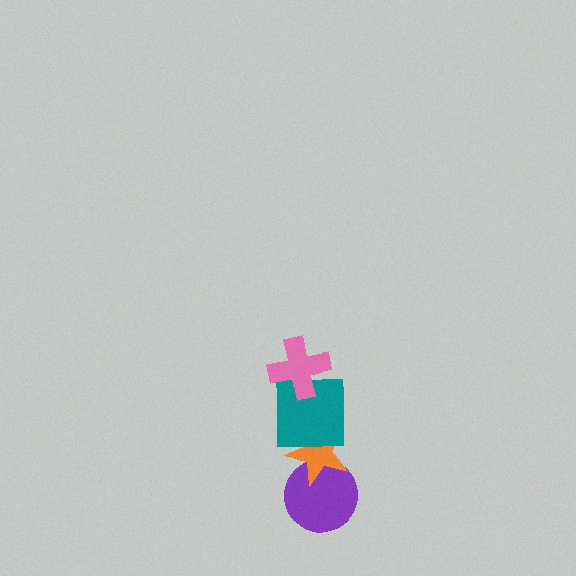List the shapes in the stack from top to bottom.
From top to bottom: the pink cross, the teal square, the orange star, the purple circle.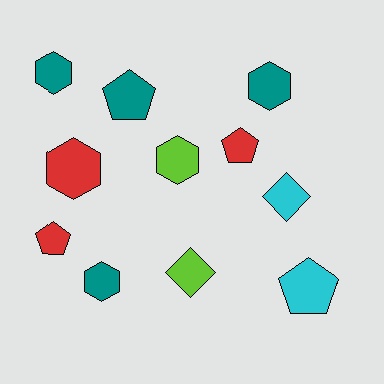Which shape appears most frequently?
Hexagon, with 5 objects.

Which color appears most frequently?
Teal, with 4 objects.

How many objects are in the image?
There are 11 objects.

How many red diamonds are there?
There are no red diamonds.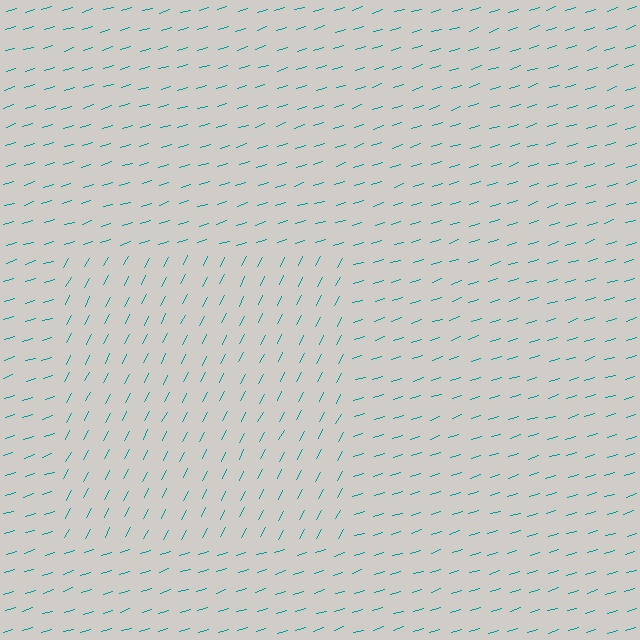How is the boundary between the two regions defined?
The boundary is defined purely by a change in line orientation (approximately 45 degrees difference). All lines are the same color and thickness.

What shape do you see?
I see a rectangle.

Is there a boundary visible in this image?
Yes, there is a texture boundary formed by a change in line orientation.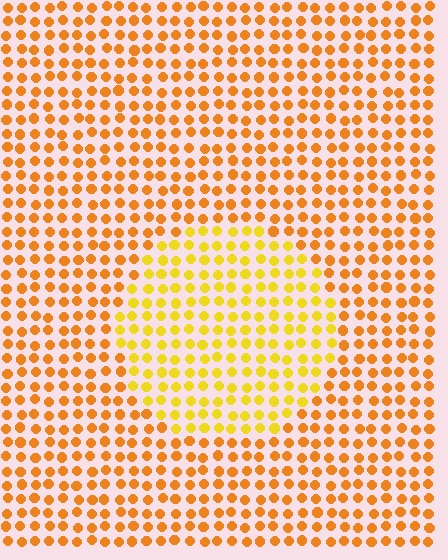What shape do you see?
I see a circle.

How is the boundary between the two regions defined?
The boundary is defined purely by a slight shift in hue (about 25 degrees). Spacing, size, and orientation are identical on both sides.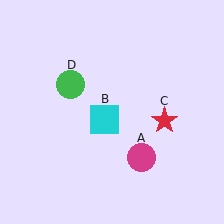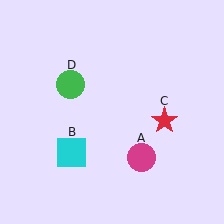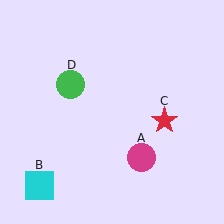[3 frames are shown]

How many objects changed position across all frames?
1 object changed position: cyan square (object B).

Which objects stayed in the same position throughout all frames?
Magenta circle (object A) and red star (object C) and green circle (object D) remained stationary.